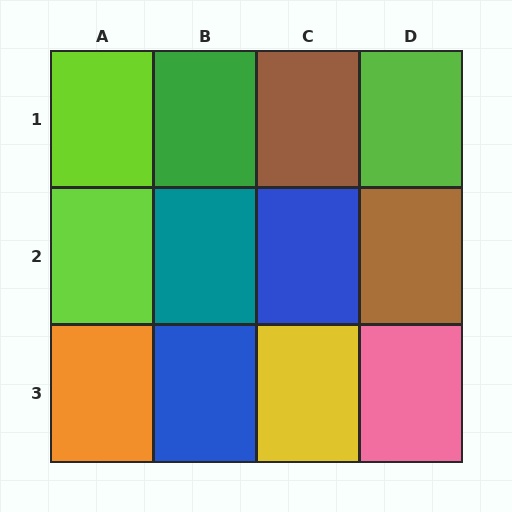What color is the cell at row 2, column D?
Brown.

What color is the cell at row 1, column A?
Lime.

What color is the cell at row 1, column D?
Lime.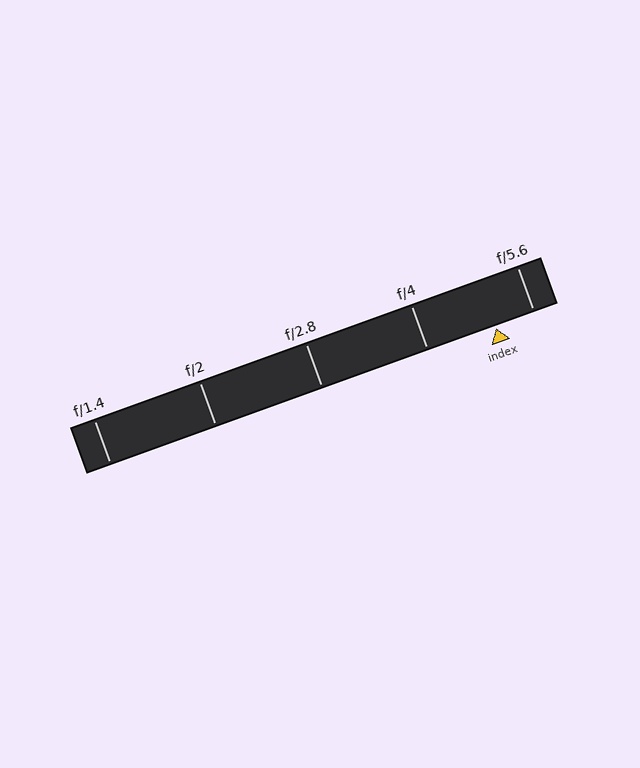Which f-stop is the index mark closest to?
The index mark is closest to f/5.6.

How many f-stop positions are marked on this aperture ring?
There are 5 f-stop positions marked.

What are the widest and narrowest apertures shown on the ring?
The widest aperture shown is f/1.4 and the narrowest is f/5.6.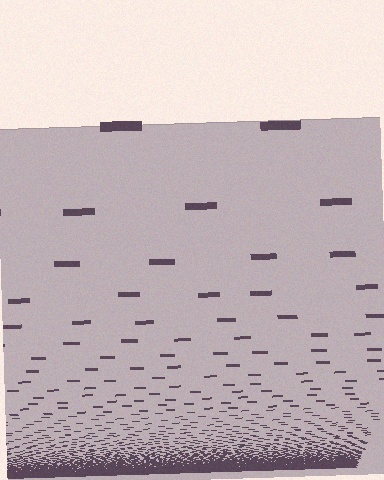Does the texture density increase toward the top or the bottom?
Density increases toward the bottom.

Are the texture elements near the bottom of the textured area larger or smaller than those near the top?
Smaller. The gradient is inverted — elements near the bottom are smaller and denser.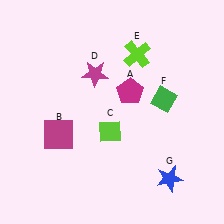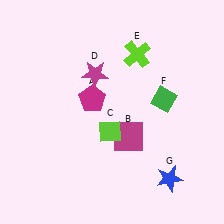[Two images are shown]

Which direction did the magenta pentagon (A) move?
The magenta pentagon (A) moved left.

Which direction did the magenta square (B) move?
The magenta square (B) moved right.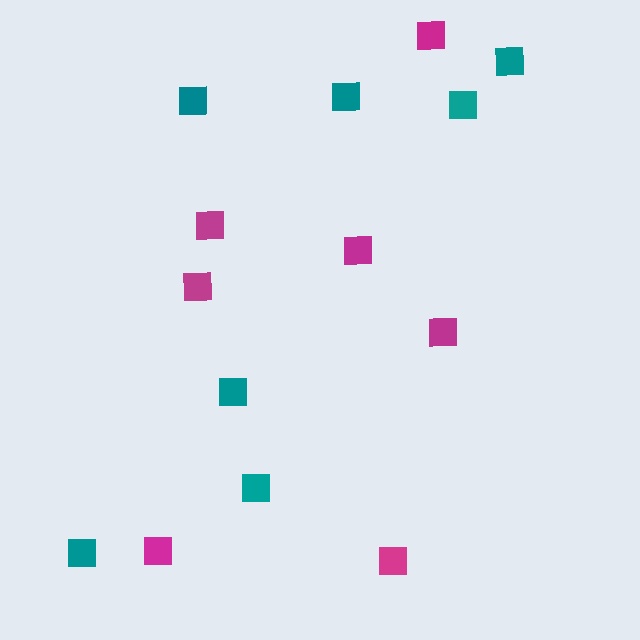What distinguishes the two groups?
There are 2 groups: one group of teal squares (7) and one group of magenta squares (7).